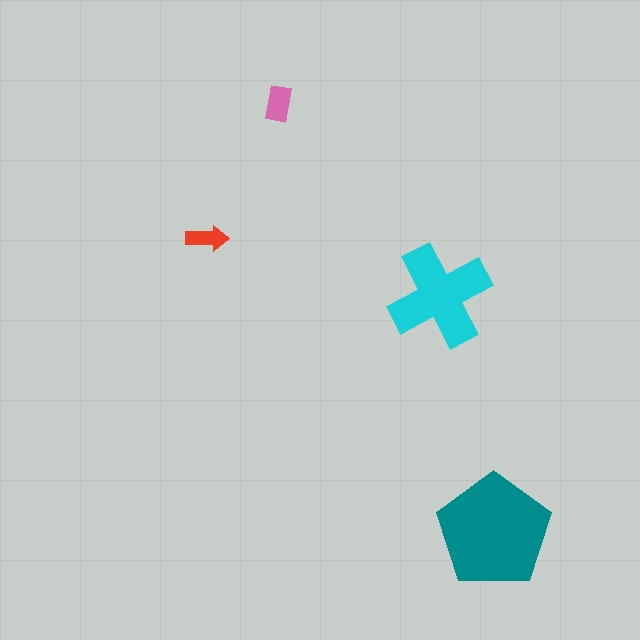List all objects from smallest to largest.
The red arrow, the pink rectangle, the cyan cross, the teal pentagon.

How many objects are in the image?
There are 4 objects in the image.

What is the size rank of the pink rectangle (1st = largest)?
3rd.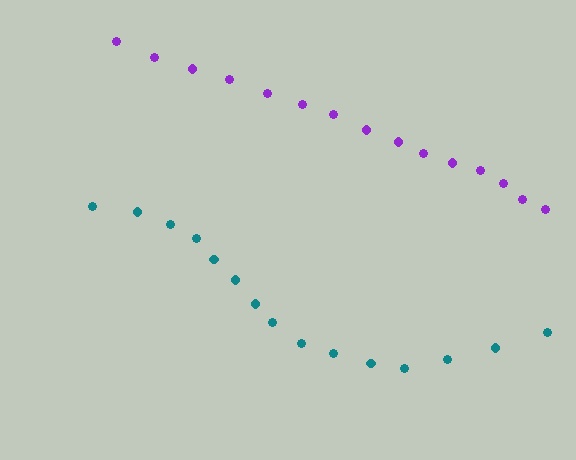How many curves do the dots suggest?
There are 2 distinct paths.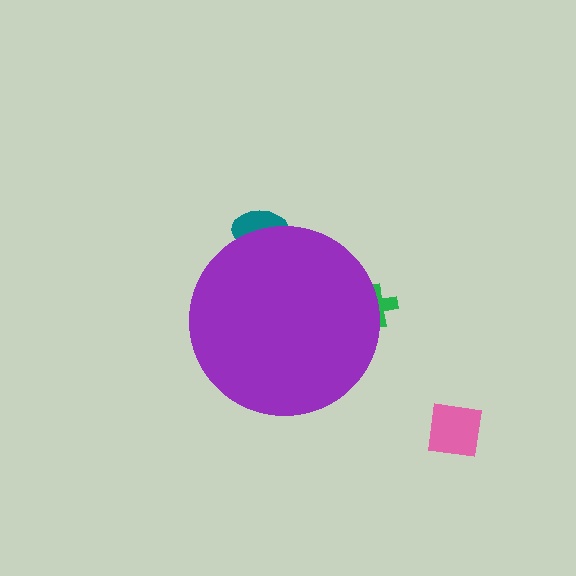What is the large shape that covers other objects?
A purple circle.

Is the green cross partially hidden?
Yes, the green cross is partially hidden behind the purple circle.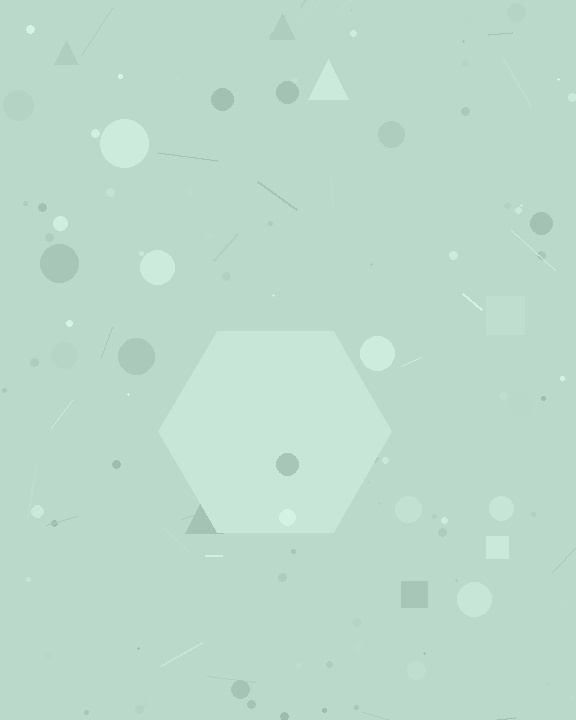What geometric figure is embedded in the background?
A hexagon is embedded in the background.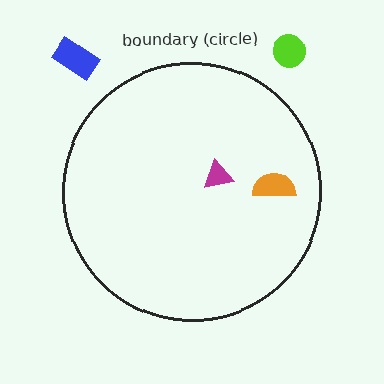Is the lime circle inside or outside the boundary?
Outside.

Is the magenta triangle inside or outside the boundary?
Inside.